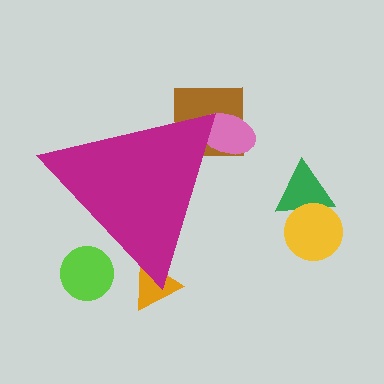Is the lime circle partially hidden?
Yes, the lime circle is partially hidden behind the magenta triangle.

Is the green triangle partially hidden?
No, the green triangle is fully visible.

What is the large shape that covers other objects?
A magenta triangle.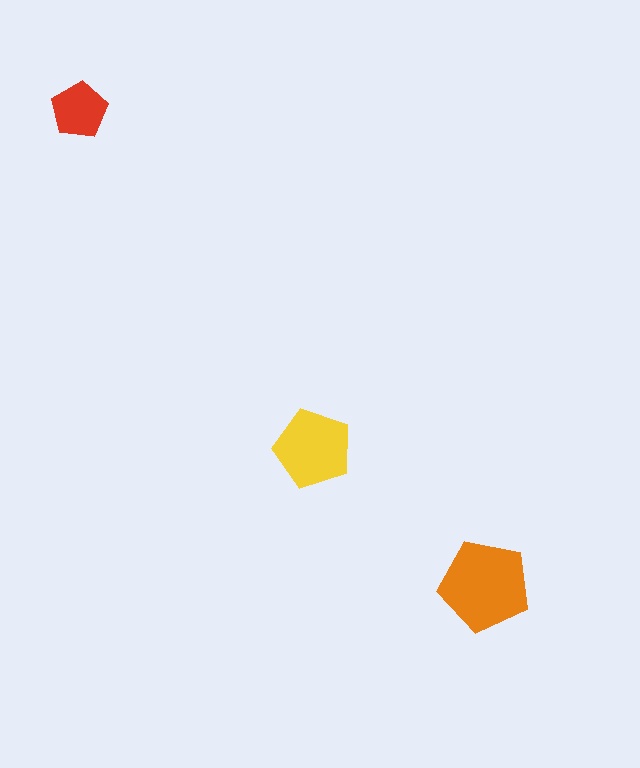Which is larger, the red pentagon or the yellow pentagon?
The yellow one.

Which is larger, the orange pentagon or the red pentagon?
The orange one.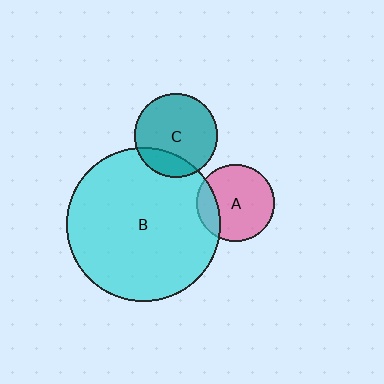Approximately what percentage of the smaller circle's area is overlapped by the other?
Approximately 20%.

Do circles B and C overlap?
Yes.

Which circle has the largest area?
Circle B (cyan).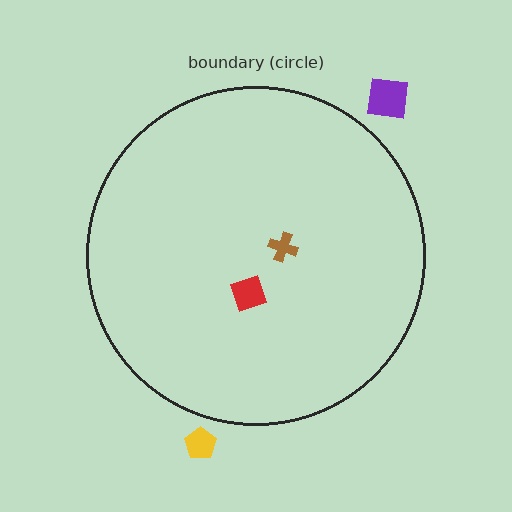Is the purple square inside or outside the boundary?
Outside.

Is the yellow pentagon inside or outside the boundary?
Outside.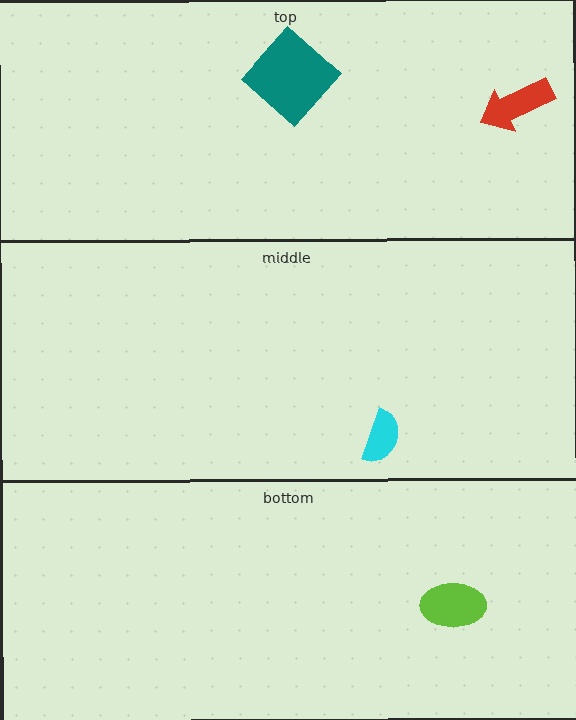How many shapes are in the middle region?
1.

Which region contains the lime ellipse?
The bottom region.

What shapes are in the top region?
The teal diamond, the red arrow.